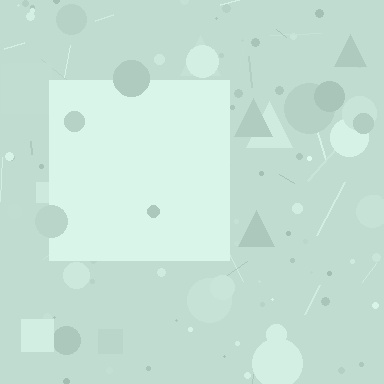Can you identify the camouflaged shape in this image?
The camouflaged shape is a square.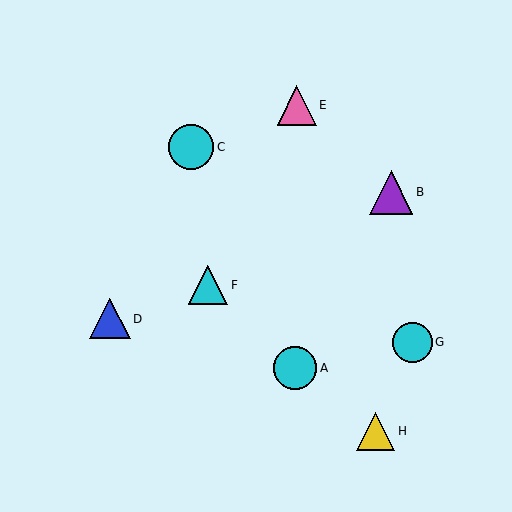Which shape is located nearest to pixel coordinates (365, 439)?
The yellow triangle (labeled H) at (375, 431) is nearest to that location.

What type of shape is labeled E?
Shape E is a pink triangle.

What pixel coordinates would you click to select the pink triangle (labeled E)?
Click at (297, 105) to select the pink triangle E.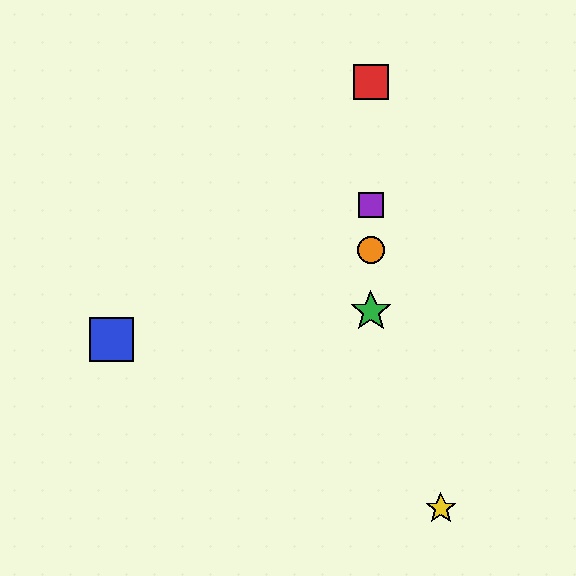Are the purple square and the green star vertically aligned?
Yes, both are at x≈371.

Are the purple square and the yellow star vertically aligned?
No, the purple square is at x≈371 and the yellow star is at x≈441.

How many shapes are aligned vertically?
4 shapes (the red square, the green star, the purple square, the orange circle) are aligned vertically.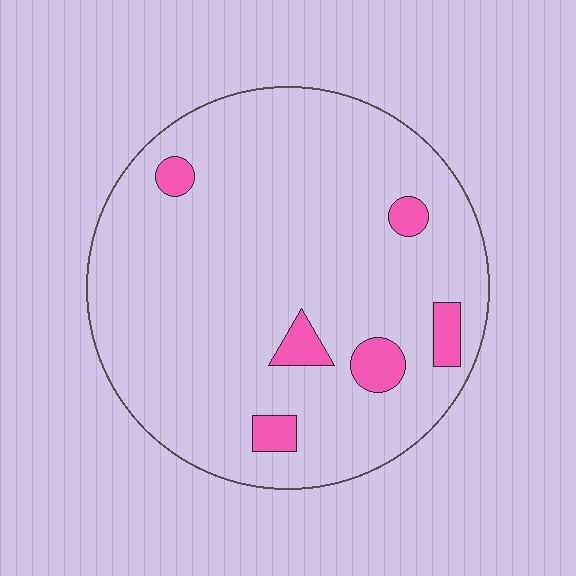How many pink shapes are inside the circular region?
6.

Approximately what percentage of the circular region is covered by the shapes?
Approximately 10%.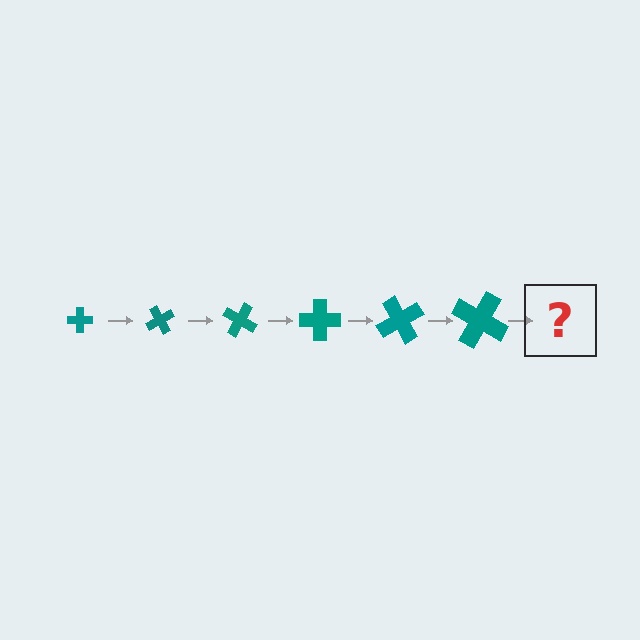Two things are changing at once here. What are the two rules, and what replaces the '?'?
The two rules are that the cross grows larger each step and it rotates 60 degrees each step. The '?' should be a cross, larger than the previous one and rotated 360 degrees from the start.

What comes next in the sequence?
The next element should be a cross, larger than the previous one and rotated 360 degrees from the start.